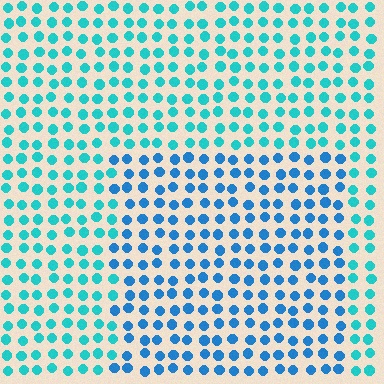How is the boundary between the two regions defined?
The boundary is defined purely by a slight shift in hue (about 29 degrees). Spacing, size, and orientation are identical on both sides.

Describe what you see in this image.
The image is filled with small cyan elements in a uniform arrangement. A rectangle-shaped region is visible where the elements are tinted to a slightly different hue, forming a subtle color boundary.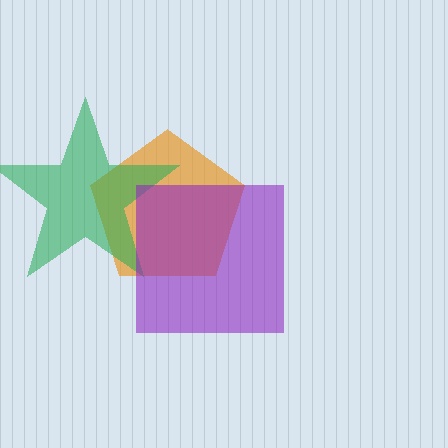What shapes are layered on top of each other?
The layered shapes are: an orange pentagon, a green star, a purple square.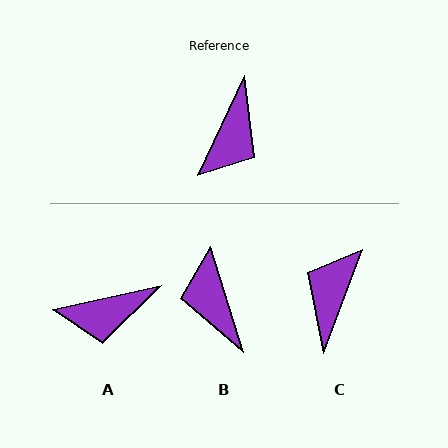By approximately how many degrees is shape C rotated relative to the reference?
Approximately 176 degrees clockwise.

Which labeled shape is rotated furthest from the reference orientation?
C, about 176 degrees away.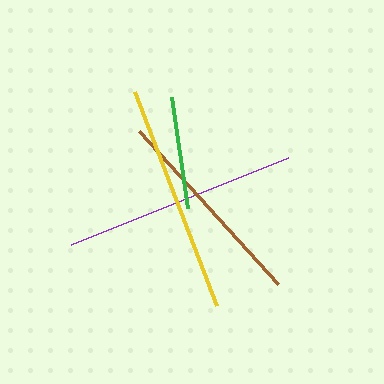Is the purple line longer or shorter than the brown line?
The purple line is longer than the brown line.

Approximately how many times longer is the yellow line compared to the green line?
The yellow line is approximately 2.0 times the length of the green line.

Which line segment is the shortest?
The green line is the shortest at approximately 112 pixels.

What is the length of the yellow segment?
The yellow segment is approximately 229 pixels long.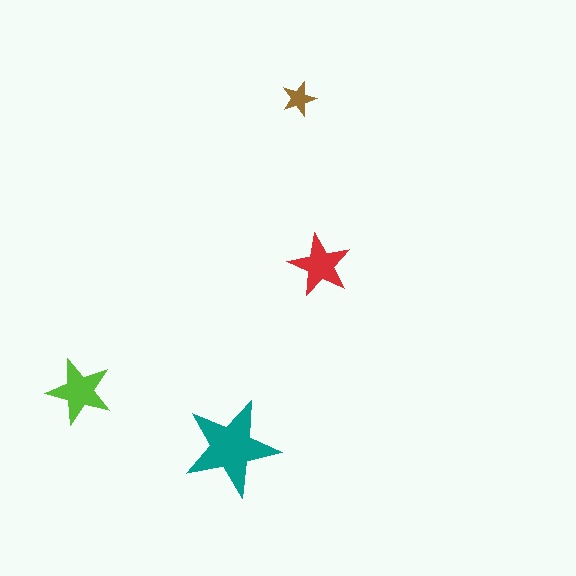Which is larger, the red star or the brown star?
The red one.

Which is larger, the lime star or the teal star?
The teal one.